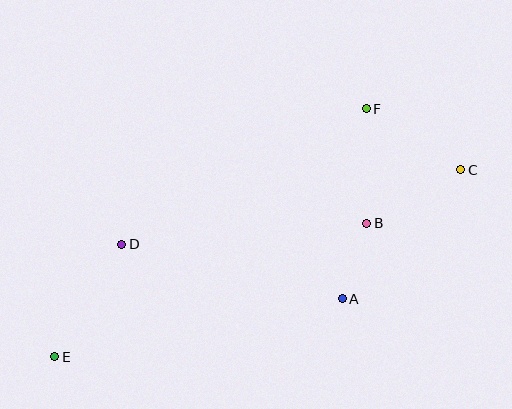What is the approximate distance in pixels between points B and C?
The distance between B and C is approximately 108 pixels.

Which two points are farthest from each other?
Points C and E are farthest from each other.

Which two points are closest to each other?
Points A and B are closest to each other.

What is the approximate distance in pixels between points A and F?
The distance between A and F is approximately 191 pixels.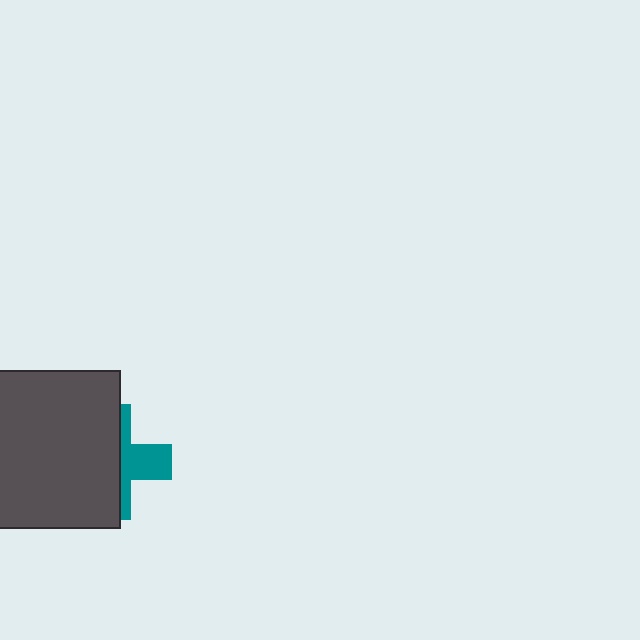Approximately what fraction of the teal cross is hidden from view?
Roughly 63% of the teal cross is hidden behind the dark gray square.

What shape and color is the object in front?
The object in front is a dark gray square.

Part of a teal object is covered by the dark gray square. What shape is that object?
It is a cross.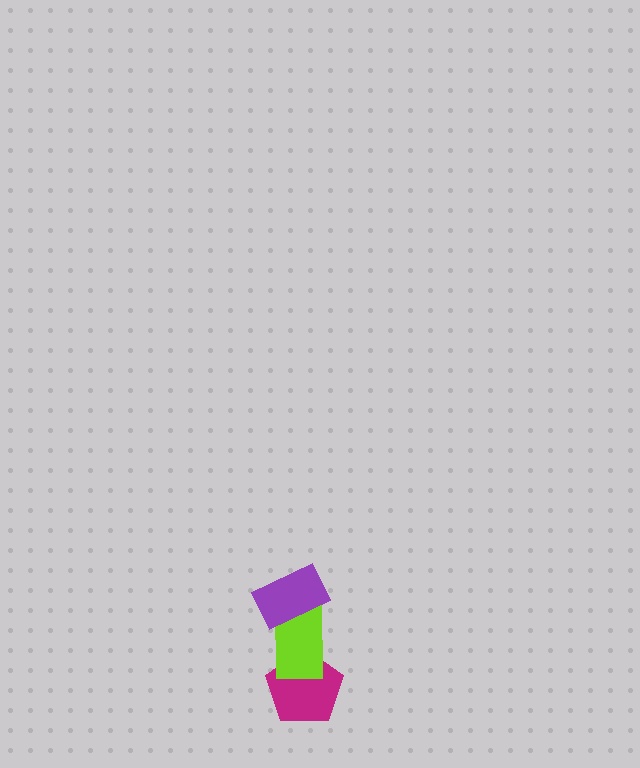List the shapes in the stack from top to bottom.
From top to bottom: the purple rectangle, the lime rectangle, the magenta pentagon.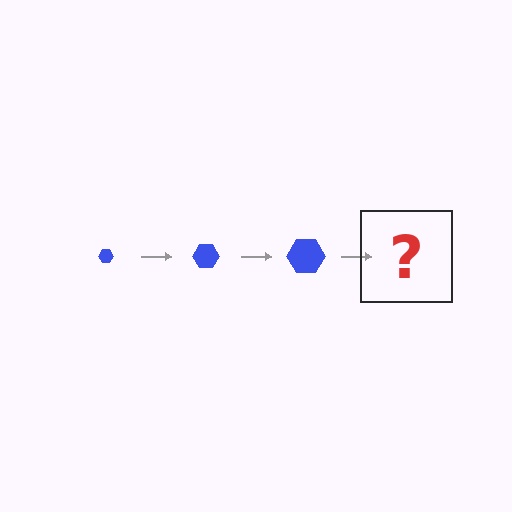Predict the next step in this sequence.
The next step is a blue hexagon, larger than the previous one.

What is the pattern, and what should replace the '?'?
The pattern is that the hexagon gets progressively larger each step. The '?' should be a blue hexagon, larger than the previous one.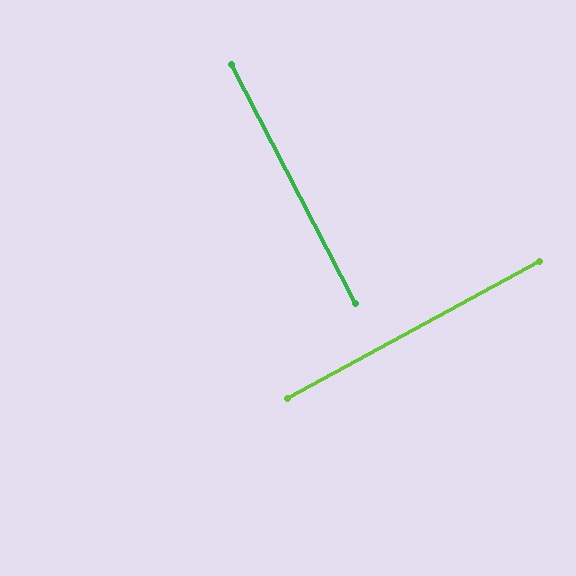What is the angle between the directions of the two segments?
Approximately 89 degrees.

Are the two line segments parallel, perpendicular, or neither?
Perpendicular — they meet at approximately 89°.